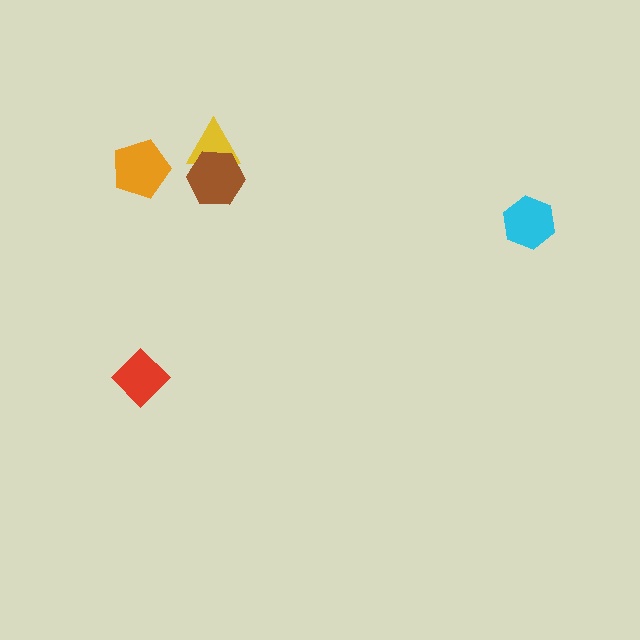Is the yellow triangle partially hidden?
Yes, it is partially covered by another shape.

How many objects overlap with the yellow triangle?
1 object overlaps with the yellow triangle.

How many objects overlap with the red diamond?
0 objects overlap with the red diamond.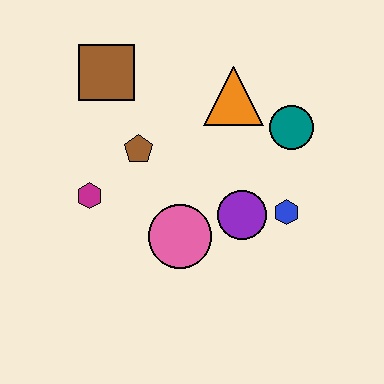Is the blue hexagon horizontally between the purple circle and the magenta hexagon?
No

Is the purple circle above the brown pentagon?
No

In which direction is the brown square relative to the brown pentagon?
The brown square is above the brown pentagon.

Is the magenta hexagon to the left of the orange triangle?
Yes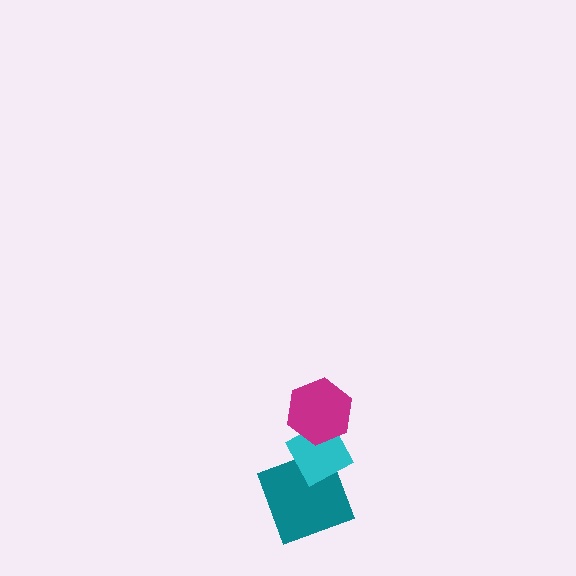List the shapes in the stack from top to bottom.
From top to bottom: the magenta hexagon, the cyan diamond, the teal square.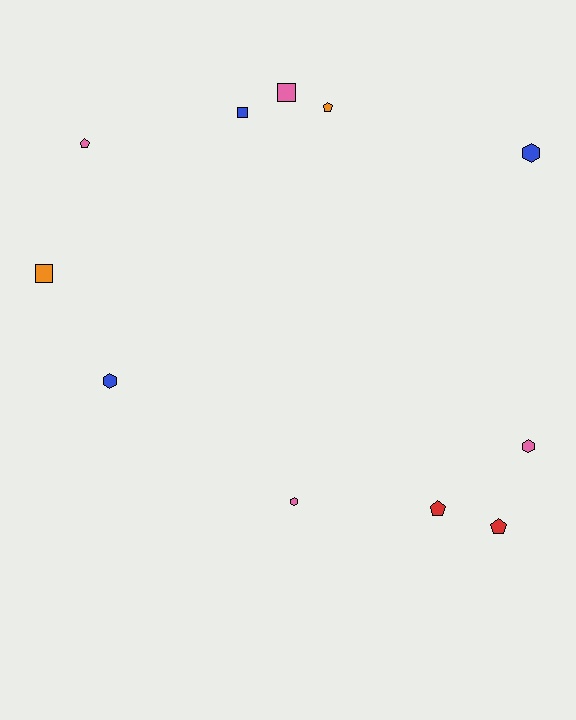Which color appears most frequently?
Pink, with 4 objects.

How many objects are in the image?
There are 11 objects.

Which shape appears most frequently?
Hexagon, with 4 objects.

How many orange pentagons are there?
There is 1 orange pentagon.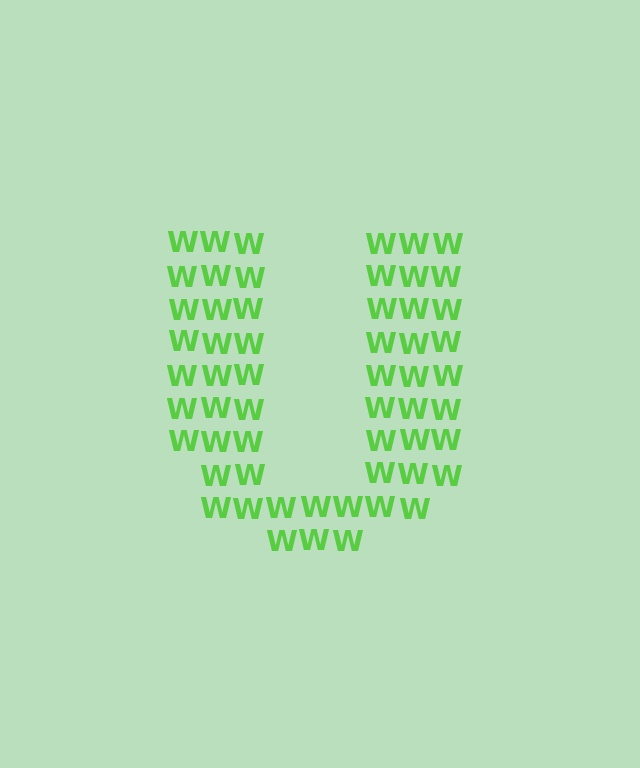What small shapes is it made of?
It is made of small letter W's.